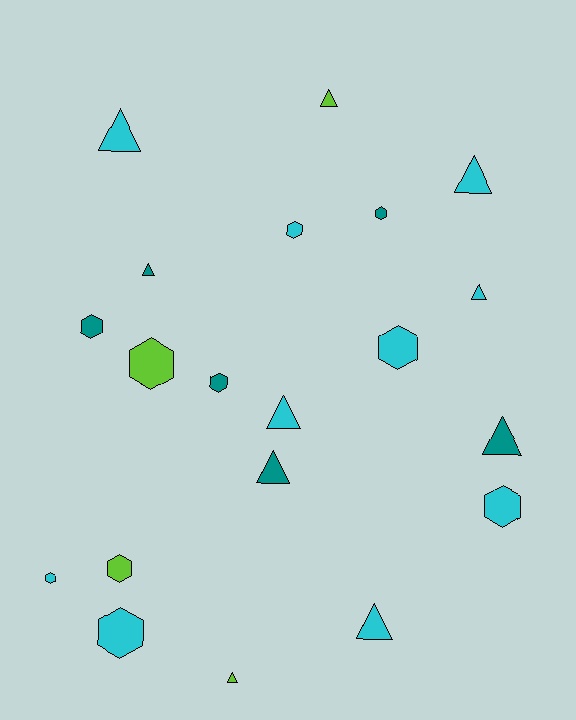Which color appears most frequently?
Cyan, with 10 objects.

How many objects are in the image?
There are 20 objects.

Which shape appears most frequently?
Hexagon, with 10 objects.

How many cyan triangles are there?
There are 5 cyan triangles.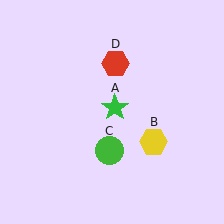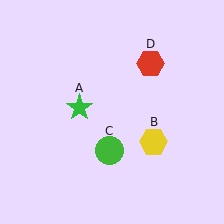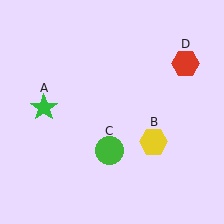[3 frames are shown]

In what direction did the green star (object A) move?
The green star (object A) moved left.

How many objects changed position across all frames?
2 objects changed position: green star (object A), red hexagon (object D).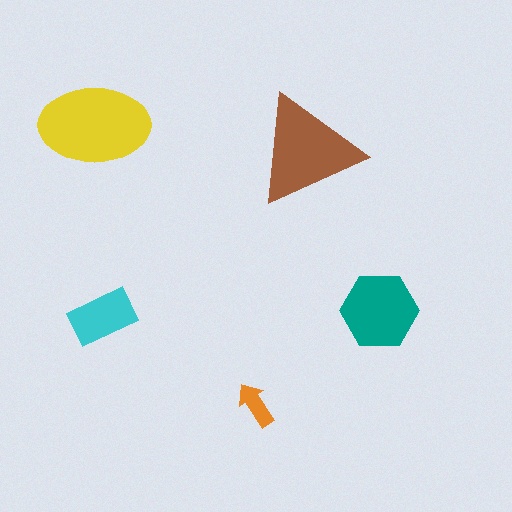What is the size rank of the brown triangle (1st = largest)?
2nd.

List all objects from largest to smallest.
The yellow ellipse, the brown triangle, the teal hexagon, the cyan rectangle, the orange arrow.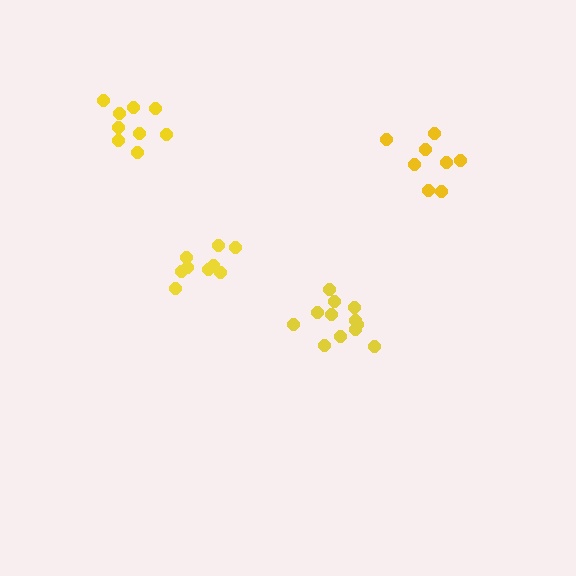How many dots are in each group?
Group 1: 12 dots, Group 2: 9 dots, Group 3: 9 dots, Group 4: 8 dots (38 total).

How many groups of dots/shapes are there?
There are 4 groups.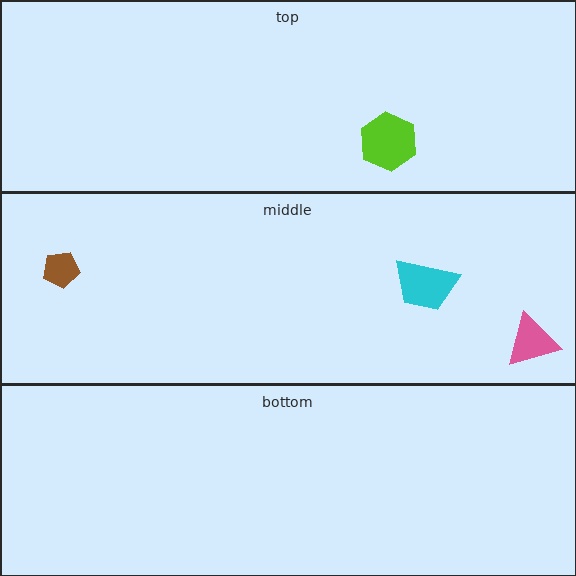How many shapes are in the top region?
1.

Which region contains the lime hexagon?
The top region.